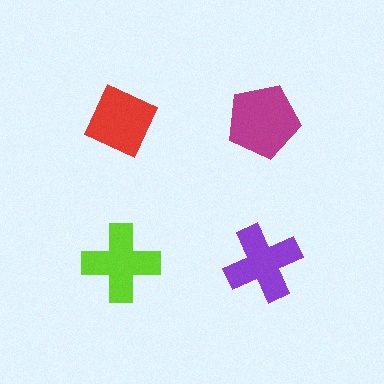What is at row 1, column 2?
A magenta pentagon.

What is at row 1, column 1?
A red diamond.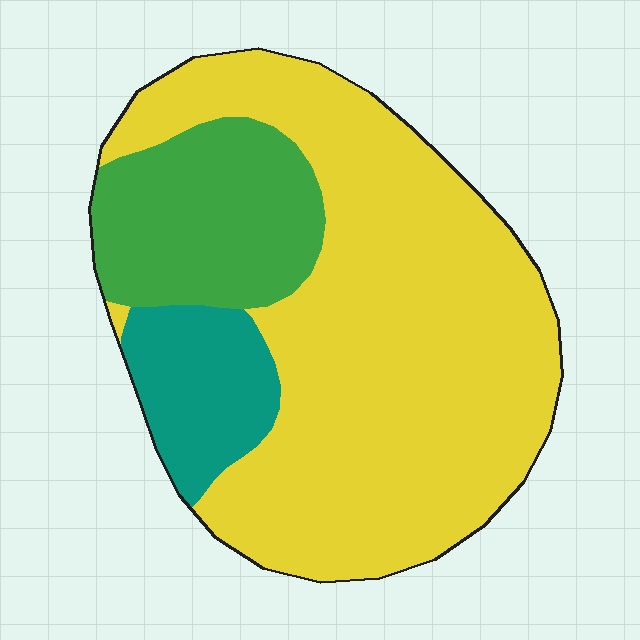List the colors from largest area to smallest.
From largest to smallest: yellow, green, teal.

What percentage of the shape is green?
Green takes up about one fifth (1/5) of the shape.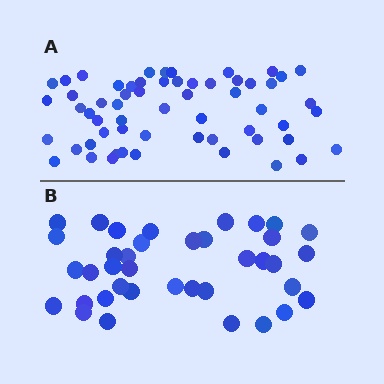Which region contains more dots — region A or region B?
Region A (the top region) has more dots.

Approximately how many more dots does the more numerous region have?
Region A has approximately 20 more dots than region B.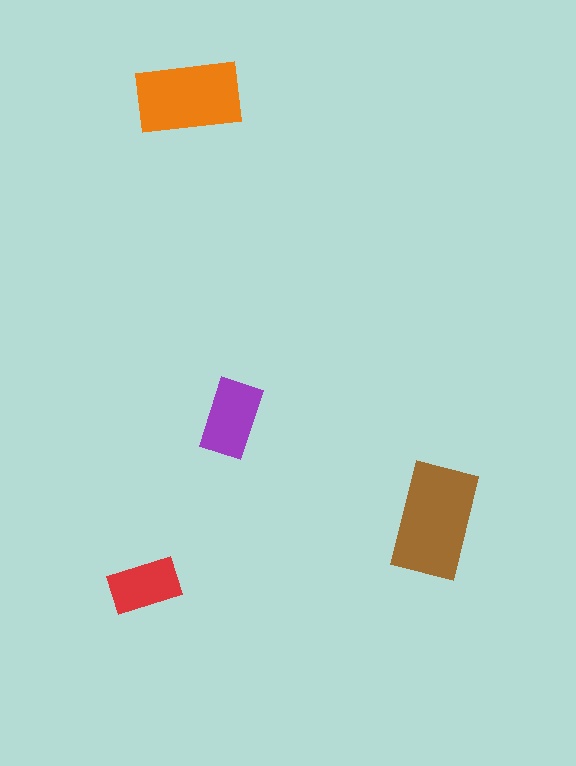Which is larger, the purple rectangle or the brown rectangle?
The brown one.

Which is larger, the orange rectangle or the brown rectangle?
The brown one.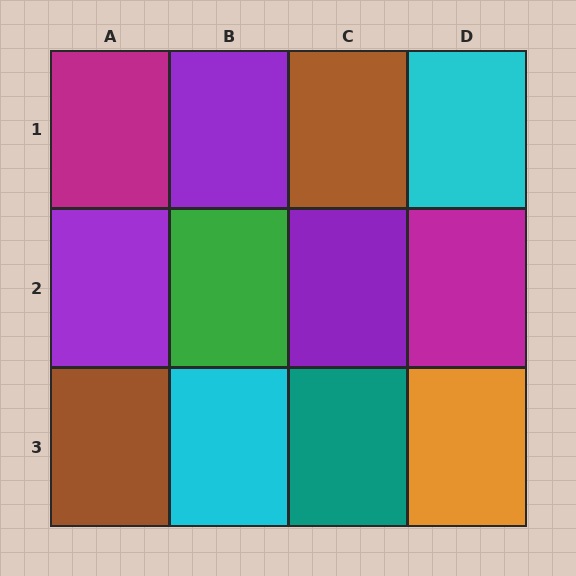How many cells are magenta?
2 cells are magenta.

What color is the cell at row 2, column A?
Purple.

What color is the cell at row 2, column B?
Green.